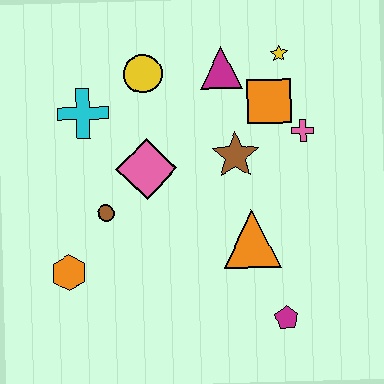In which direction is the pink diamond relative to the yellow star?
The pink diamond is to the left of the yellow star.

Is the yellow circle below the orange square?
No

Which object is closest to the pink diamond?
The brown circle is closest to the pink diamond.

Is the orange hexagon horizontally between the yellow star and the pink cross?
No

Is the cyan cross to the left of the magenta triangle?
Yes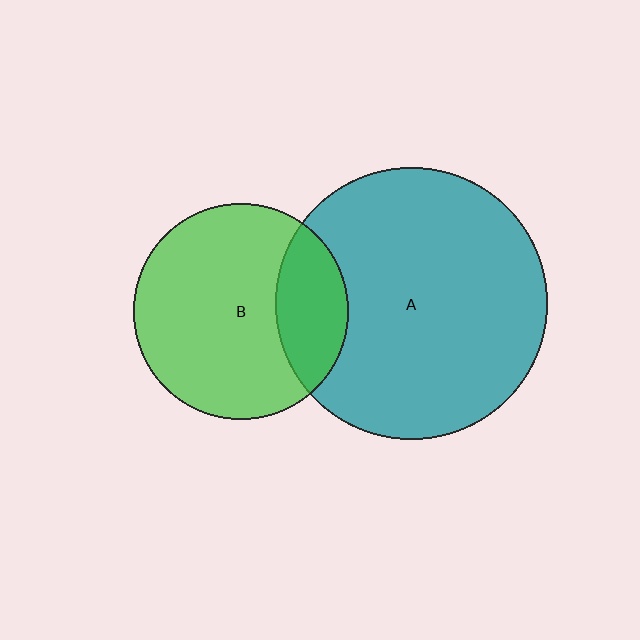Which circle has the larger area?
Circle A (teal).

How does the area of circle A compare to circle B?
Approximately 1.6 times.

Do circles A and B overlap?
Yes.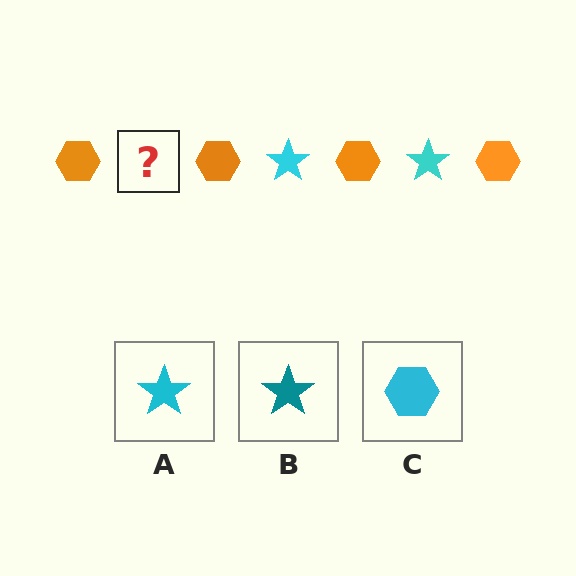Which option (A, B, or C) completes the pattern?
A.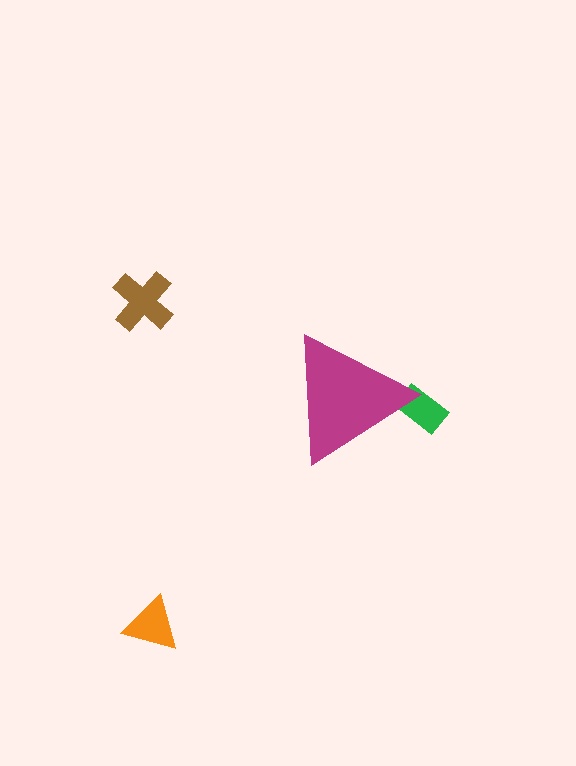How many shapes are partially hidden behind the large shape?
1 shape is partially hidden.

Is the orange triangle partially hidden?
No, the orange triangle is fully visible.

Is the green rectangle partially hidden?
Yes, the green rectangle is partially hidden behind the magenta triangle.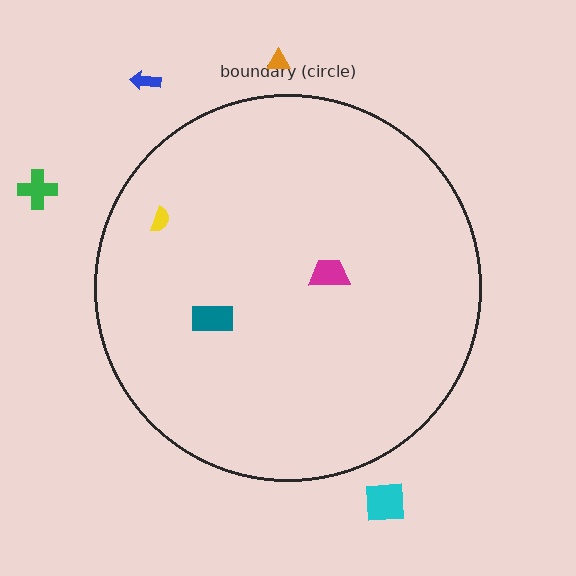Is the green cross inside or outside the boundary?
Outside.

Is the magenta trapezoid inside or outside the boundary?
Inside.